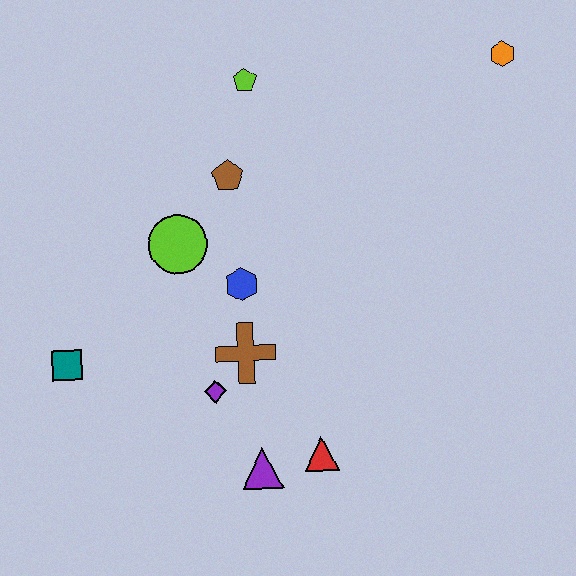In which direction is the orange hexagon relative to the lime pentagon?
The orange hexagon is to the right of the lime pentagon.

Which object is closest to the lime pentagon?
The brown pentagon is closest to the lime pentagon.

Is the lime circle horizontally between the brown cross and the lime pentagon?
No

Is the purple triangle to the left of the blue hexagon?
No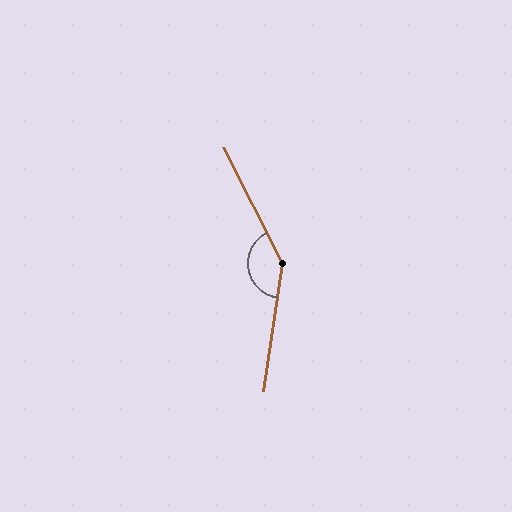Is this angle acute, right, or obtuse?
It is obtuse.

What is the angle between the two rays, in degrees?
Approximately 145 degrees.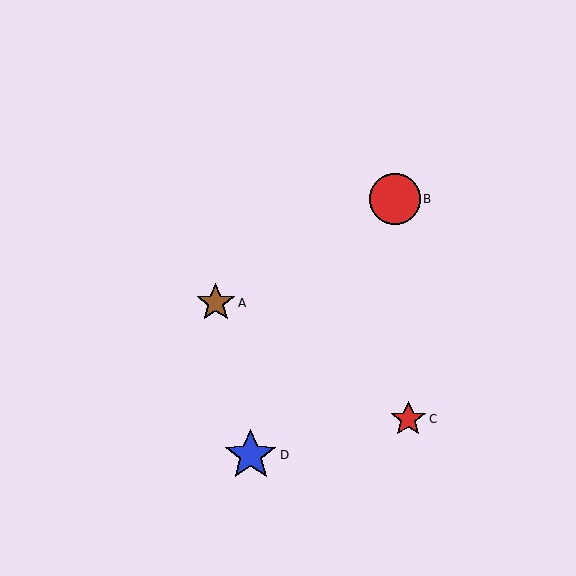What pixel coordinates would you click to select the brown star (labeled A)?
Click at (216, 303) to select the brown star A.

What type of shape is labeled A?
Shape A is a brown star.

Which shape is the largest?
The blue star (labeled D) is the largest.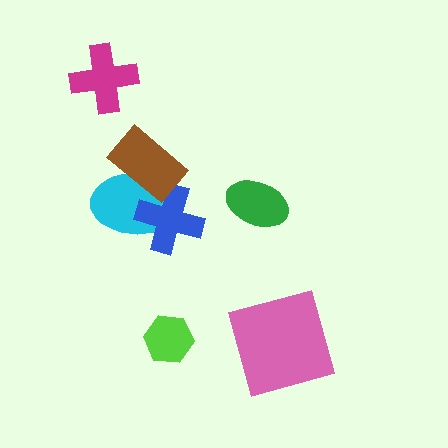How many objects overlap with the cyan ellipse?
2 objects overlap with the cyan ellipse.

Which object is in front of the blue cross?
The brown rectangle is in front of the blue cross.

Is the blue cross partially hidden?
Yes, it is partially covered by another shape.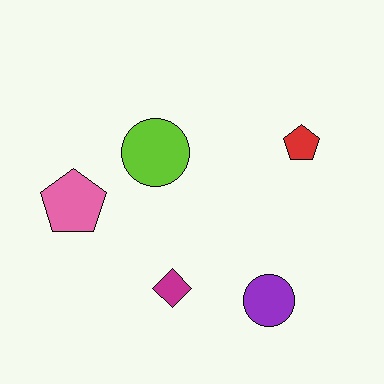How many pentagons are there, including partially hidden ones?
There are 2 pentagons.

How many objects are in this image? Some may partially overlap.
There are 5 objects.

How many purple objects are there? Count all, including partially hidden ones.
There is 1 purple object.